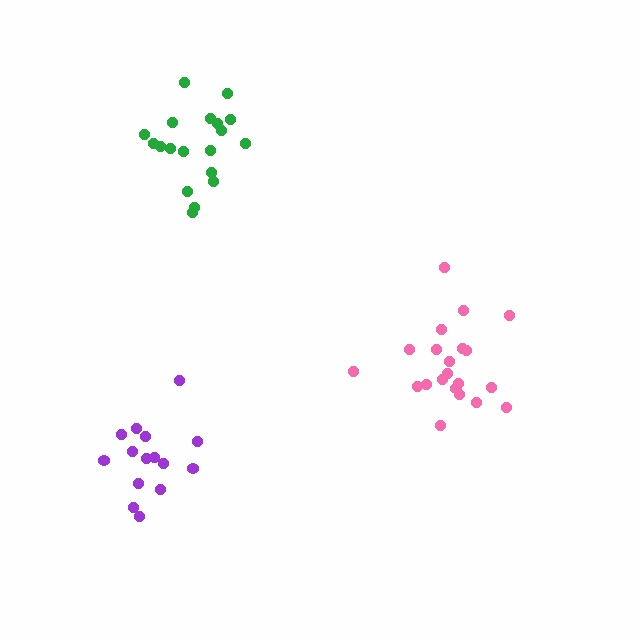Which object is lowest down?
The purple cluster is bottommost.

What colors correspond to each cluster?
The clusters are colored: pink, purple, green.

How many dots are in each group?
Group 1: 21 dots, Group 2: 15 dots, Group 3: 19 dots (55 total).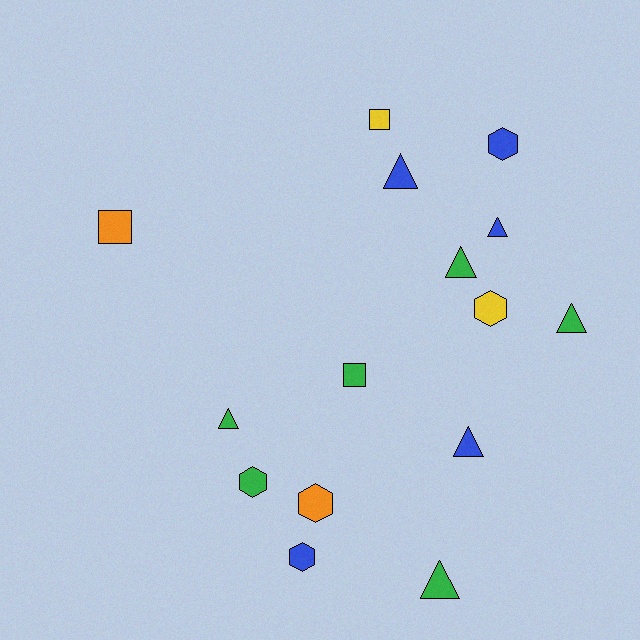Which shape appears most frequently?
Triangle, with 7 objects.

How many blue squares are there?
There are no blue squares.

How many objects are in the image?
There are 15 objects.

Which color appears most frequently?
Green, with 6 objects.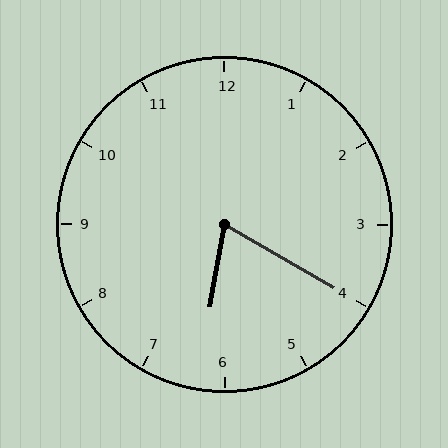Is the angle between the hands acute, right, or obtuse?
It is acute.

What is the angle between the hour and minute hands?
Approximately 70 degrees.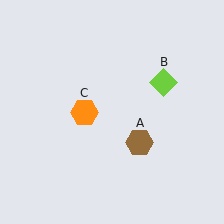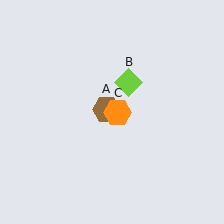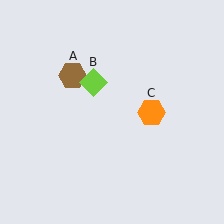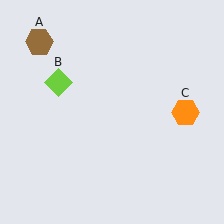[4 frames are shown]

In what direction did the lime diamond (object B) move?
The lime diamond (object B) moved left.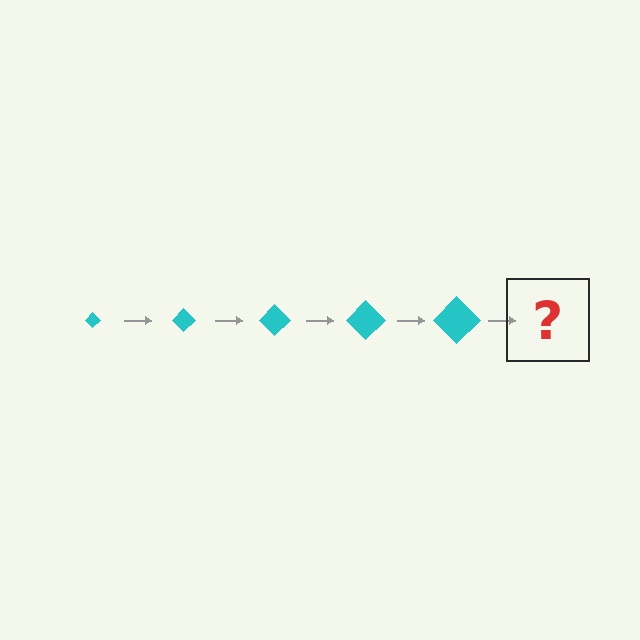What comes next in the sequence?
The next element should be a cyan diamond, larger than the previous one.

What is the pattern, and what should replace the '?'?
The pattern is that the diamond gets progressively larger each step. The '?' should be a cyan diamond, larger than the previous one.